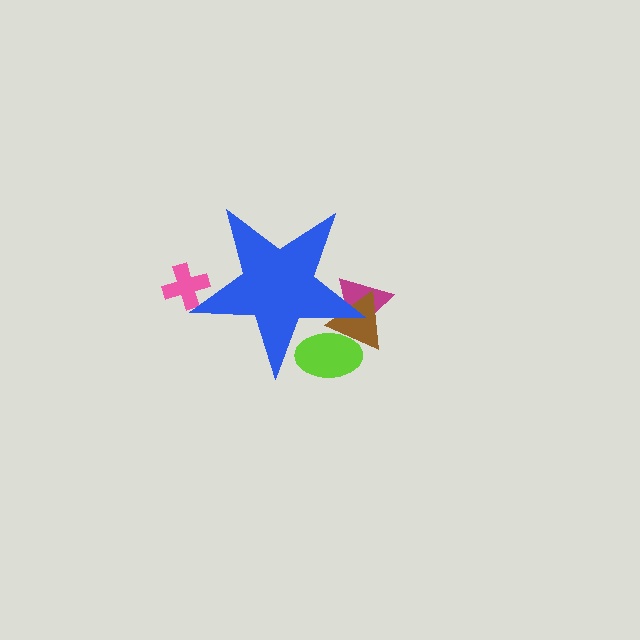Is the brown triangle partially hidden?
Yes, the brown triangle is partially hidden behind the blue star.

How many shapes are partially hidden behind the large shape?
4 shapes are partially hidden.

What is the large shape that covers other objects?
A blue star.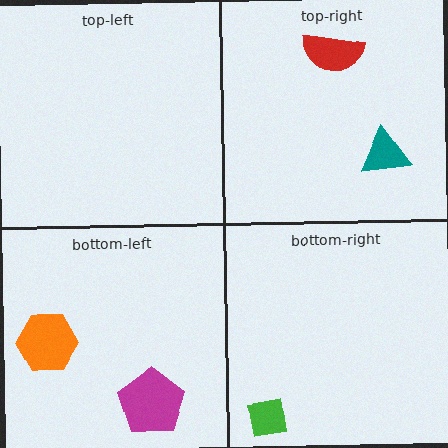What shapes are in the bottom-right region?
The green square.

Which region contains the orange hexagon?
The bottom-left region.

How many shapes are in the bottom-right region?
1.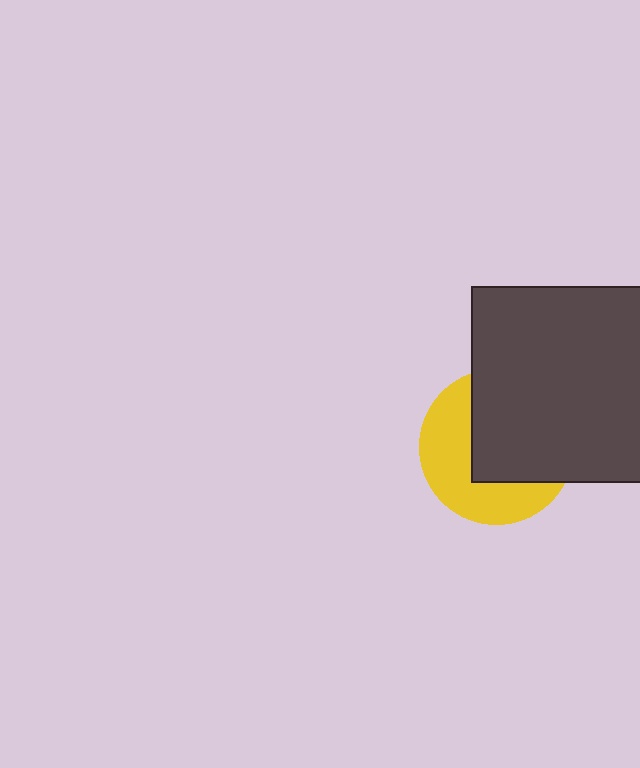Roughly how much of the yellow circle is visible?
About half of it is visible (roughly 46%).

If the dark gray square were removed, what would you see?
You would see the complete yellow circle.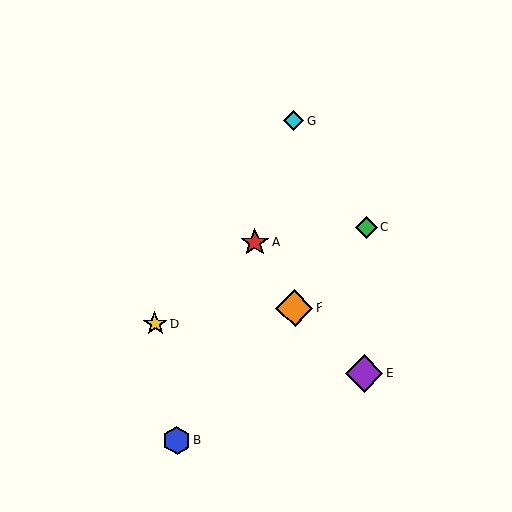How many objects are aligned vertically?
2 objects (F, G) are aligned vertically.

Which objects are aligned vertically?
Objects F, G are aligned vertically.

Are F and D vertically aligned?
No, F is at x≈295 and D is at x≈155.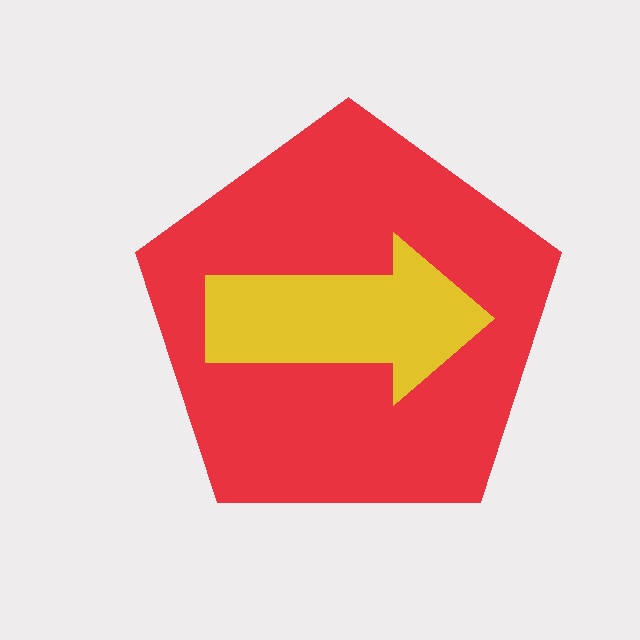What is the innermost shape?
The yellow arrow.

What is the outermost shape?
The red pentagon.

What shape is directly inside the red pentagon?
The yellow arrow.